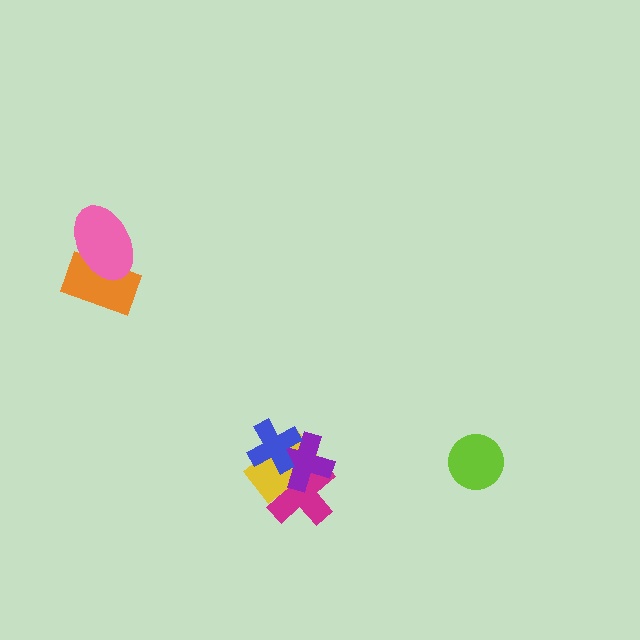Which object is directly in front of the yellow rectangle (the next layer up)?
The purple cross is directly in front of the yellow rectangle.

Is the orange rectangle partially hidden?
Yes, it is partially covered by another shape.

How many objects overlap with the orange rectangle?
1 object overlaps with the orange rectangle.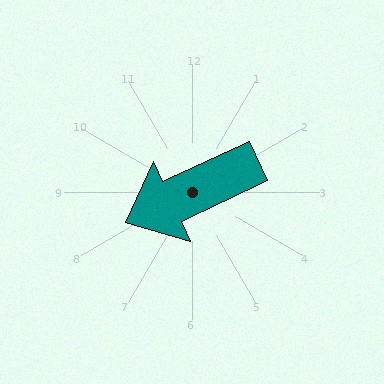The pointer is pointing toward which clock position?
Roughly 8 o'clock.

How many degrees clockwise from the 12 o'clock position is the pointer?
Approximately 245 degrees.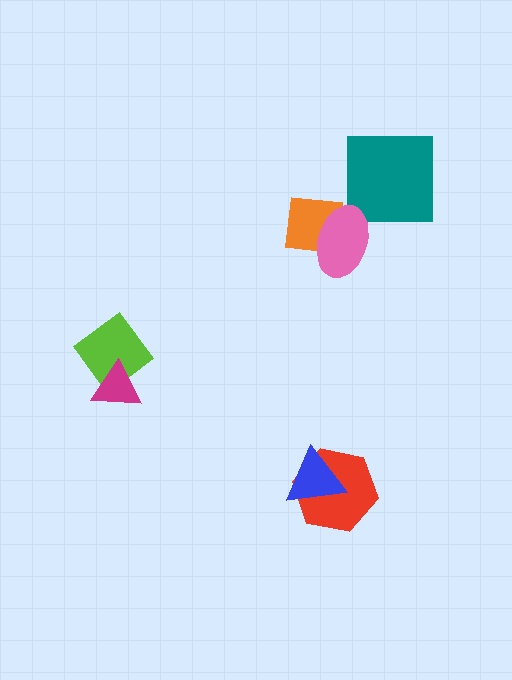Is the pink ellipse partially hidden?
No, no other shape covers it.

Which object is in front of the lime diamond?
The magenta triangle is in front of the lime diamond.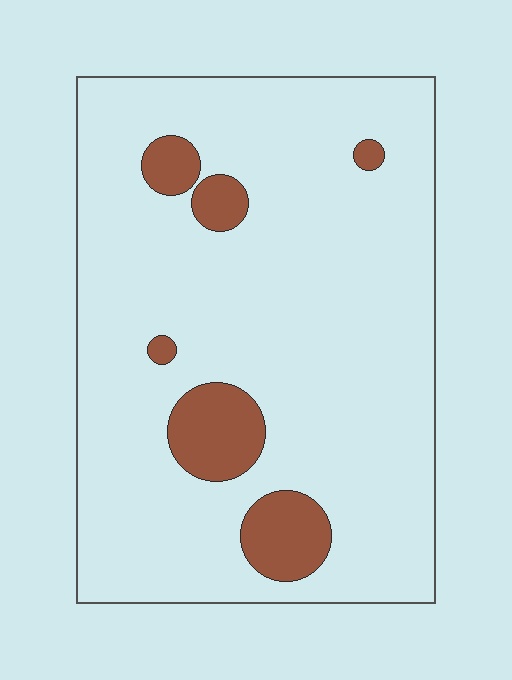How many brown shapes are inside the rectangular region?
6.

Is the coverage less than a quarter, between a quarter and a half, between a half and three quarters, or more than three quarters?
Less than a quarter.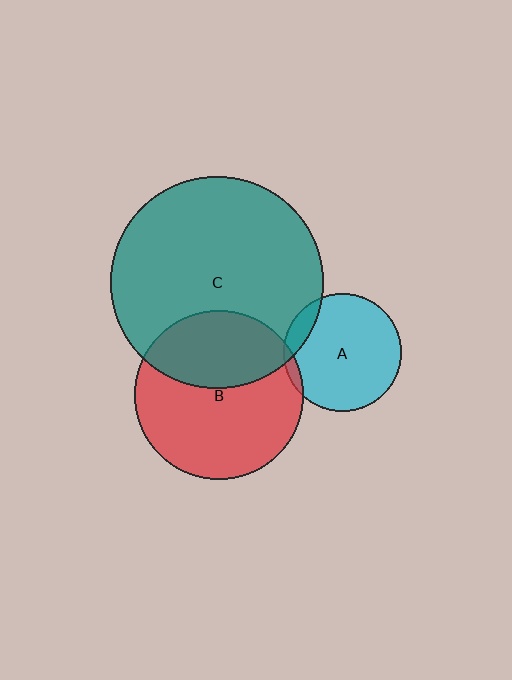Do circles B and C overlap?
Yes.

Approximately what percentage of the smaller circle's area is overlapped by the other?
Approximately 35%.